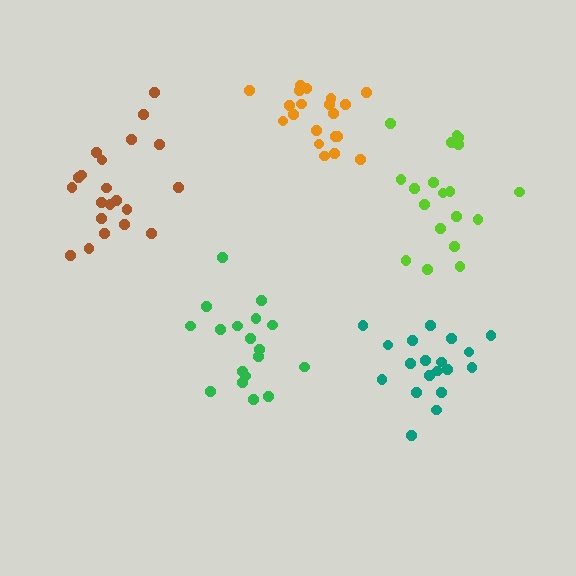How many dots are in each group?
Group 1: 20 dots, Group 2: 19 dots, Group 3: 19 dots, Group 4: 21 dots, Group 5: 18 dots (97 total).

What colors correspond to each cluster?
The clusters are colored: orange, teal, lime, brown, green.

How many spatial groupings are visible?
There are 5 spatial groupings.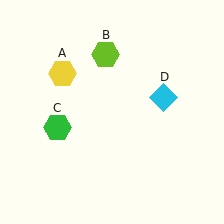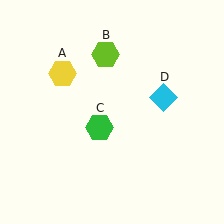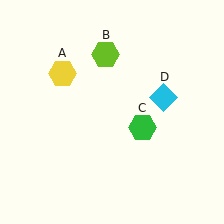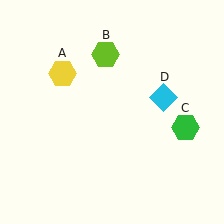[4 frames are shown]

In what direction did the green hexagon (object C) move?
The green hexagon (object C) moved right.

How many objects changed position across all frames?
1 object changed position: green hexagon (object C).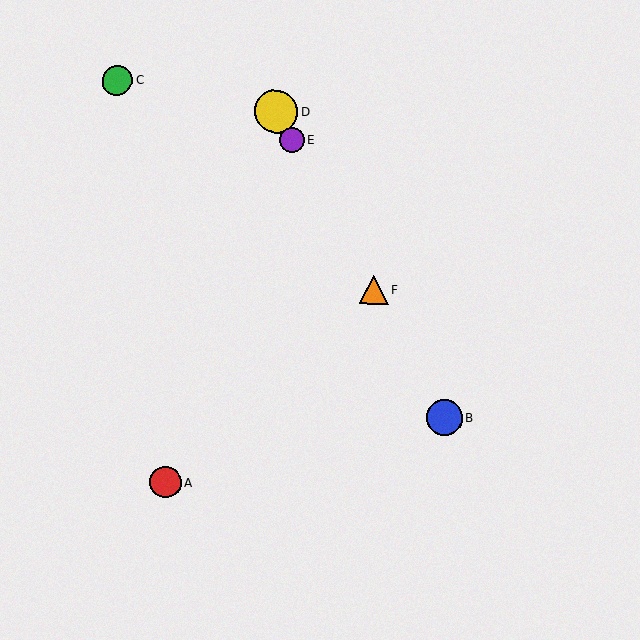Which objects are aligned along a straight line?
Objects B, D, E, F are aligned along a straight line.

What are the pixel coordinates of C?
Object C is at (117, 80).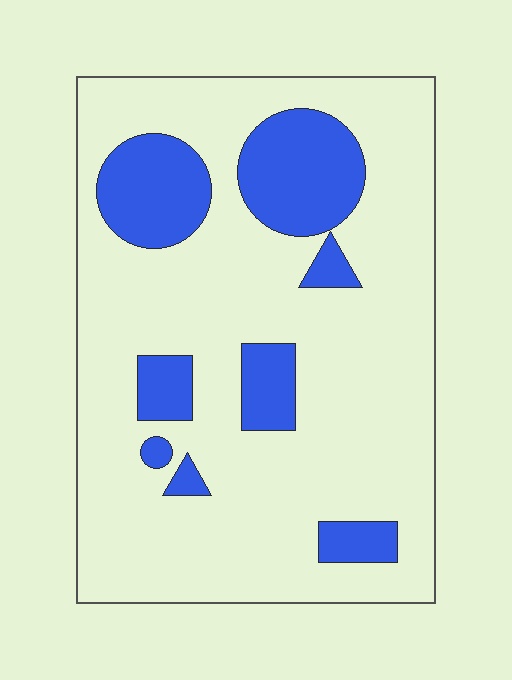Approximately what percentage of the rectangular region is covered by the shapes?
Approximately 20%.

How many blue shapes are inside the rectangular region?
8.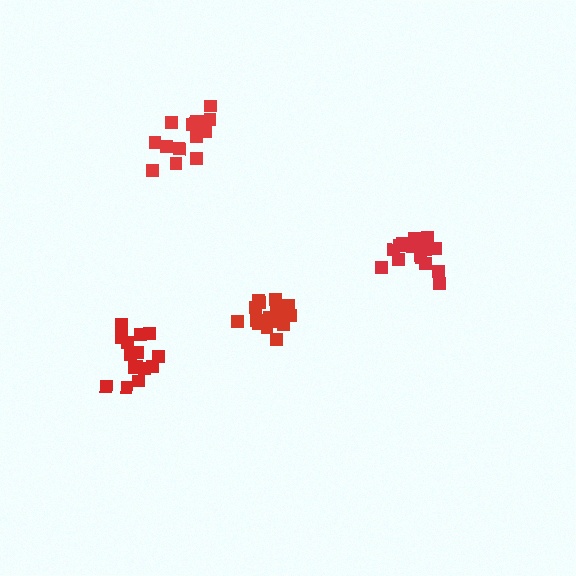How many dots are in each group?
Group 1: 19 dots, Group 2: 16 dots, Group 3: 16 dots, Group 4: 15 dots (66 total).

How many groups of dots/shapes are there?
There are 4 groups.